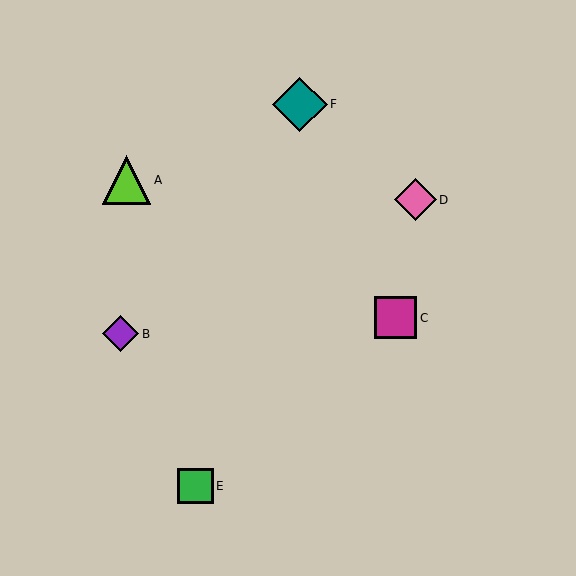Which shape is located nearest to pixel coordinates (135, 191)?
The lime triangle (labeled A) at (126, 180) is nearest to that location.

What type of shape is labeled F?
Shape F is a teal diamond.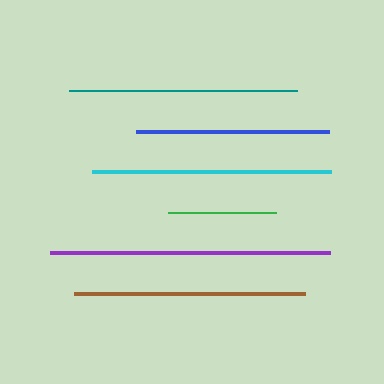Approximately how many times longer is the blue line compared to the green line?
The blue line is approximately 1.8 times the length of the green line.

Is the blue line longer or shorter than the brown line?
The brown line is longer than the blue line.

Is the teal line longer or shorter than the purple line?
The purple line is longer than the teal line.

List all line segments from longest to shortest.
From longest to shortest: purple, cyan, brown, teal, blue, green.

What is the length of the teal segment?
The teal segment is approximately 229 pixels long.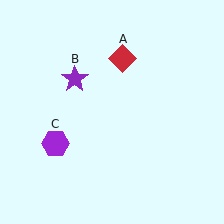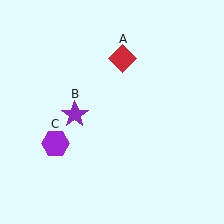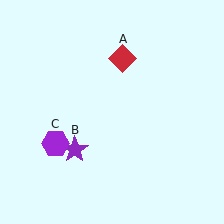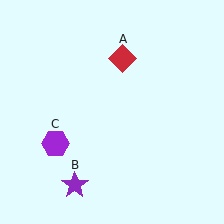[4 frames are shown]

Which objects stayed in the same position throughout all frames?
Red diamond (object A) and purple hexagon (object C) remained stationary.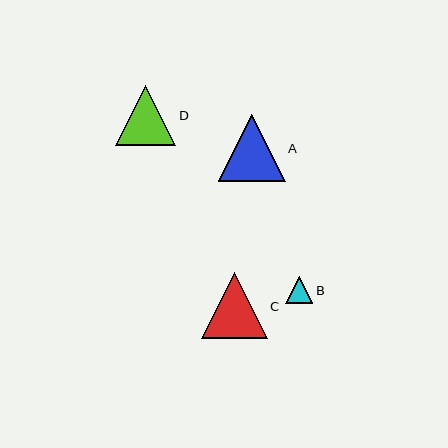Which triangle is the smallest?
Triangle B is the smallest with a size of approximately 27 pixels.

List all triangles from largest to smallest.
From largest to smallest: A, C, D, B.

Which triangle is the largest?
Triangle A is the largest with a size of approximately 66 pixels.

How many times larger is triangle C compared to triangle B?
Triangle C is approximately 2.4 times the size of triangle B.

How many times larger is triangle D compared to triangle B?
Triangle D is approximately 2.2 times the size of triangle B.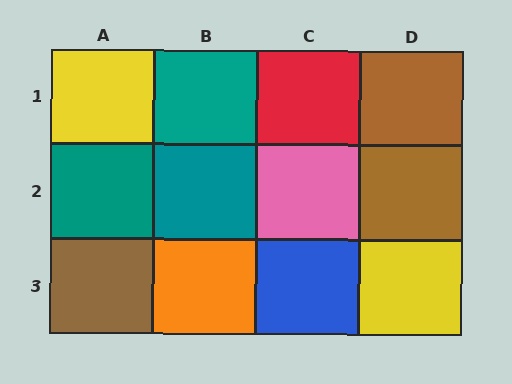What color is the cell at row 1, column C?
Red.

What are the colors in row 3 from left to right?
Brown, orange, blue, yellow.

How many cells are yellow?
2 cells are yellow.